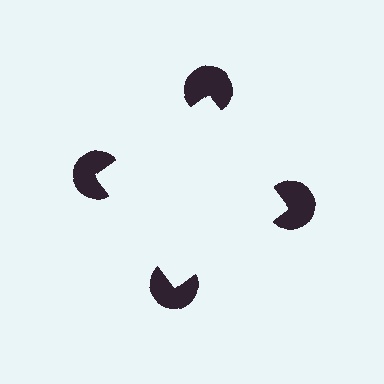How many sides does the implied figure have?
4 sides.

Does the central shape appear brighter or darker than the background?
It typically appears slightly brighter than the background, even though no actual brightness change is drawn.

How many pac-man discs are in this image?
There are 4 — one at each vertex of the illusory square.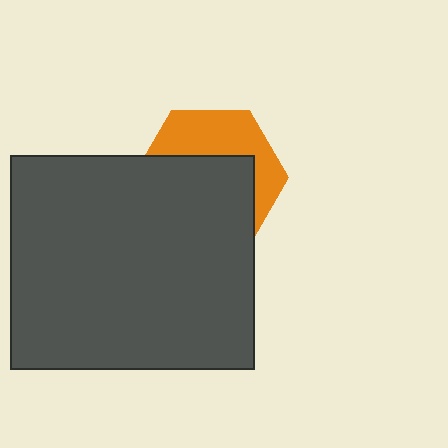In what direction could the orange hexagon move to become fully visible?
The orange hexagon could move up. That would shift it out from behind the dark gray rectangle entirely.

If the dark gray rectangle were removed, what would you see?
You would see the complete orange hexagon.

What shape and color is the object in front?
The object in front is a dark gray rectangle.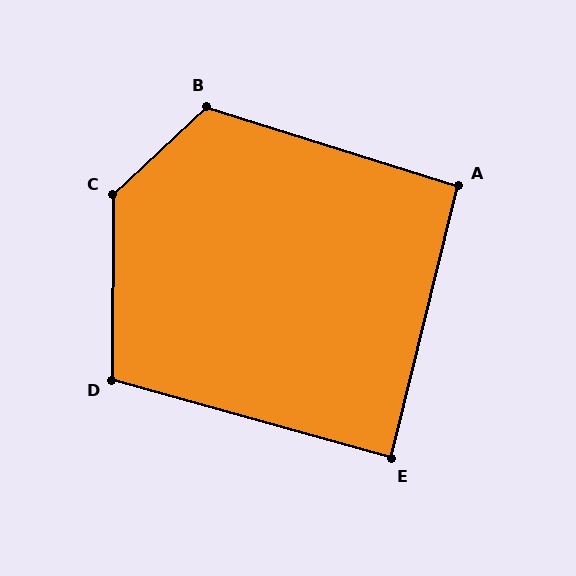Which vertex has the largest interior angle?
C, at approximately 133 degrees.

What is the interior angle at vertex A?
Approximately 94 degrees (approximately right).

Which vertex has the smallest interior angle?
E, at approximately 88 degrees.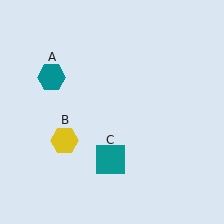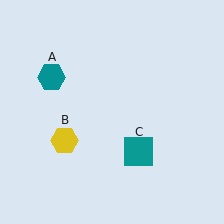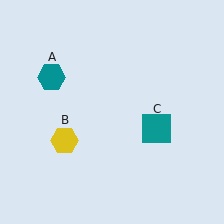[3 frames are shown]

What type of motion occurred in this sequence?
The teal square (object C) rotated counterclockwise around the center of the scene.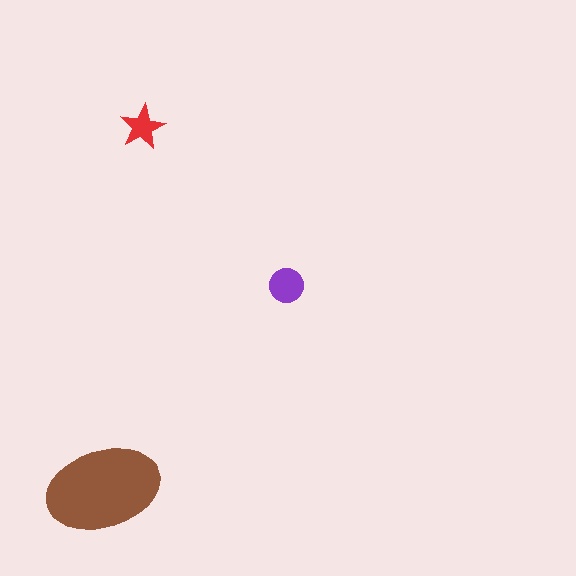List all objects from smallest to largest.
The red star, the purple circle, the brown ellipse.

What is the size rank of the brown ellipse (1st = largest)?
1st.